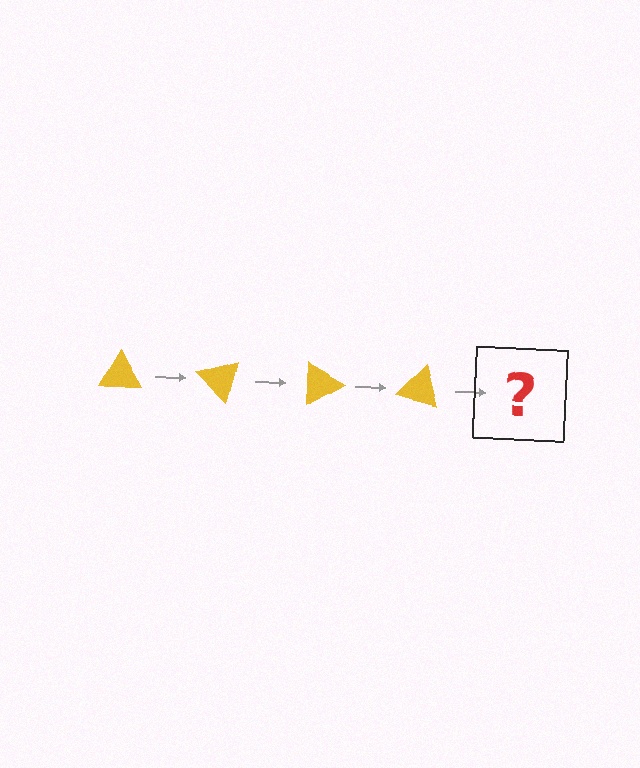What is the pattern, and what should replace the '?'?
The pattern is that the triangle rotates 45 degrees each step. The '?' should be a yellow triangle rotated 180 degrees.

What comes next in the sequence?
The next element should be a yellow triangle rotated 180 degrees.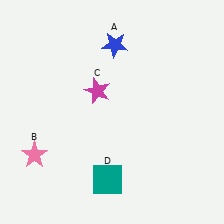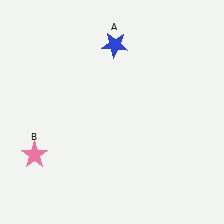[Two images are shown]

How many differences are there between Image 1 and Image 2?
There are 2 differences between the two images.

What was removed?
The magenta star (C), the teal square (D) were removed in Image 2.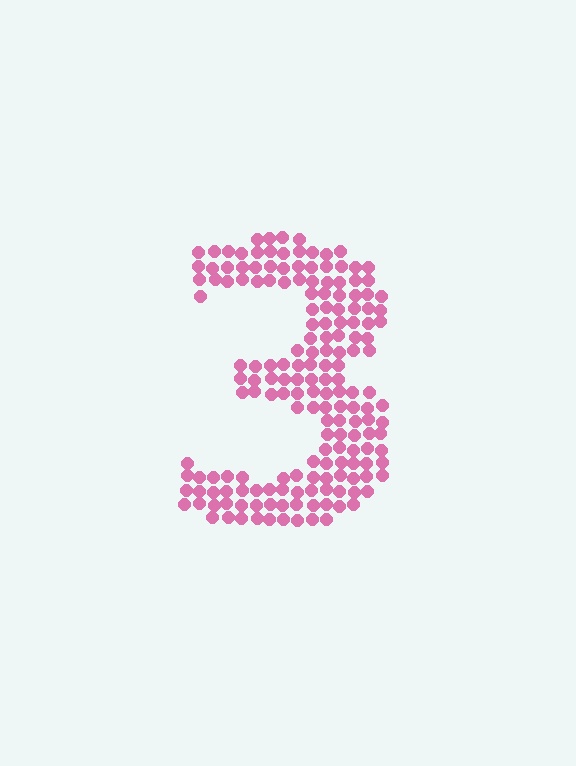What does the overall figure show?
The overall figure shows the digit 3.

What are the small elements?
The small elements are circles.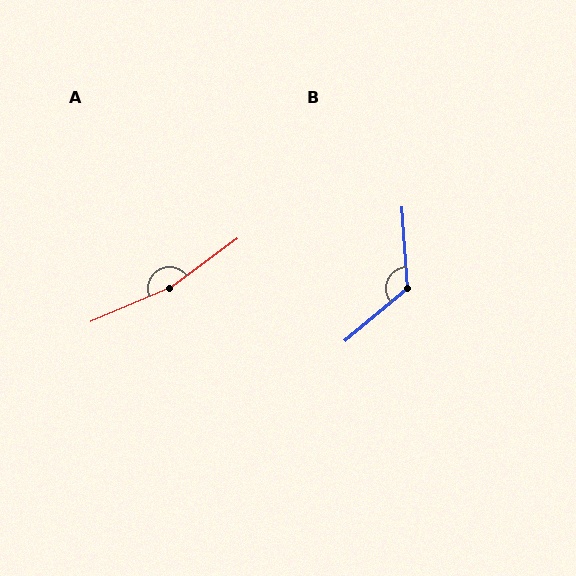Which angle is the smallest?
B, at approximately 126 degrees.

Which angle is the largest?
A, at approximately 167 degrees.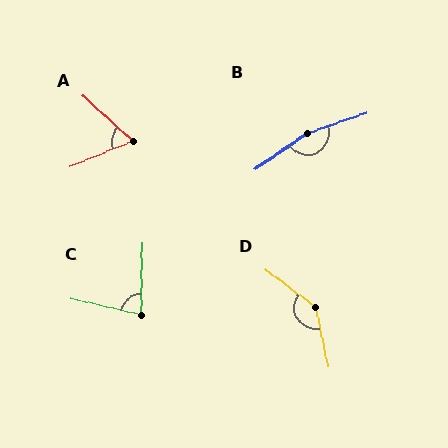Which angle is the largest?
B, at approximately 164 degrees.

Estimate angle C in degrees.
Approximately 78 degrees.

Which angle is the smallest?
A, at approximately 64 degrees.